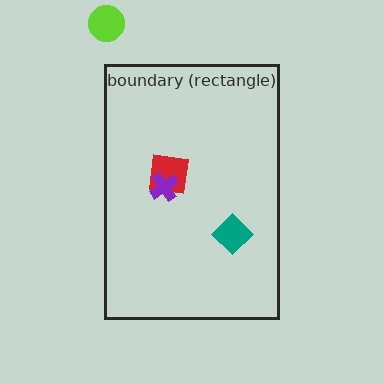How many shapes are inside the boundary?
3 inside, 1 outside.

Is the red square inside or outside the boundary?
Inside.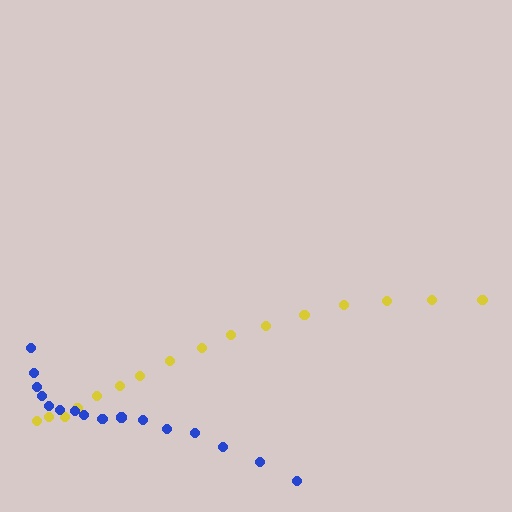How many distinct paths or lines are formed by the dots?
There are 2 distinct paths.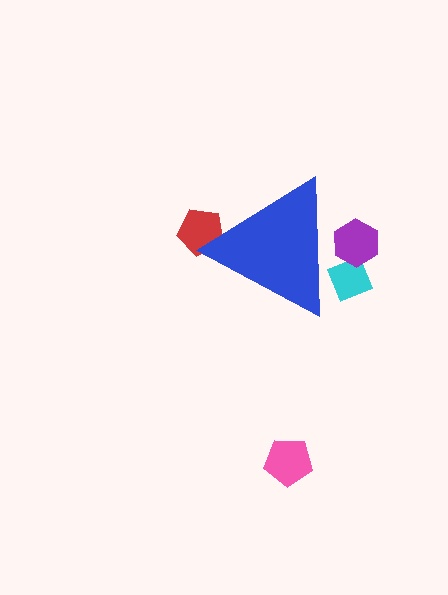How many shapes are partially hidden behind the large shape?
3 shapes are partially hidden.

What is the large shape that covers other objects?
A blue triangle.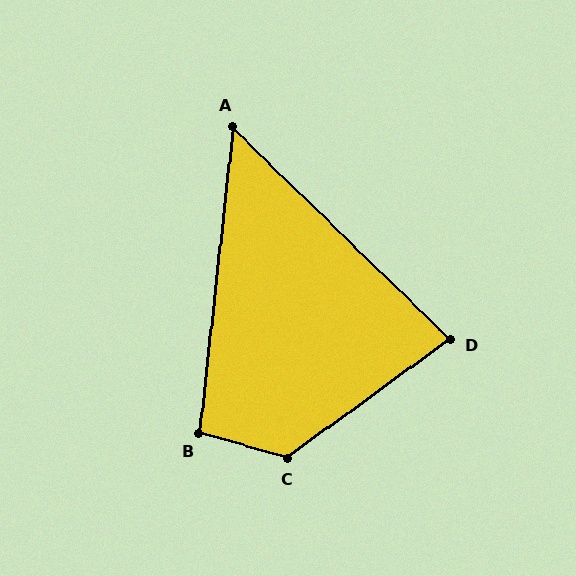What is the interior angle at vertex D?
Approximately 80 degrees (acute).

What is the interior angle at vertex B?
Approximately 100 degrees (obtuse).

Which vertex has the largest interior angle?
C, at approximately 128 degrees.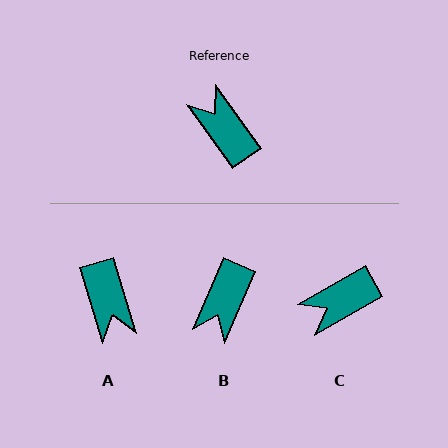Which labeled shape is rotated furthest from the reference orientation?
A, about 162 degrees away.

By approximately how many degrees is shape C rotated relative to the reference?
Approximately 85 degrees counter-clockwise.